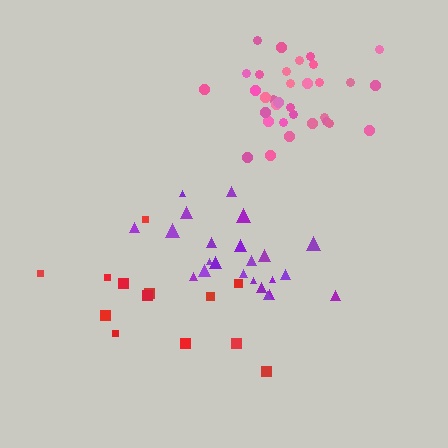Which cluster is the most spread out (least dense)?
Red.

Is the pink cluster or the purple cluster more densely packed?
Pink.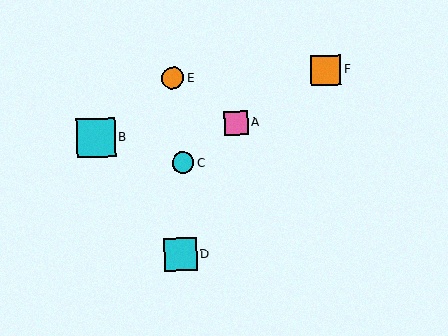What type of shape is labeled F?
Shape F is an orange square.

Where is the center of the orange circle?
The center of the orange circle is at (173, 78).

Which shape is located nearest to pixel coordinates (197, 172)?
The cyan circle (labeled C) at (183, 163) is nearest to that location.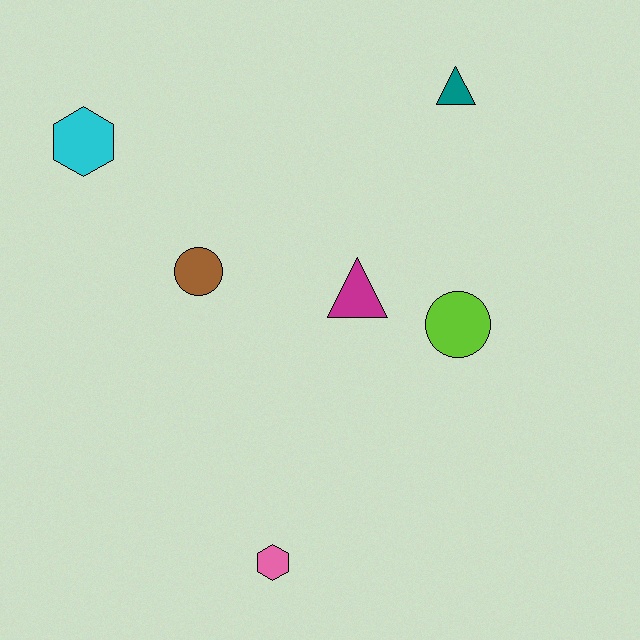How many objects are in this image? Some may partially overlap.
There are 6 objects.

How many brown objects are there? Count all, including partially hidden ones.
There is 1 brown object.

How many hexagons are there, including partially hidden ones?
There are 2 hexagons.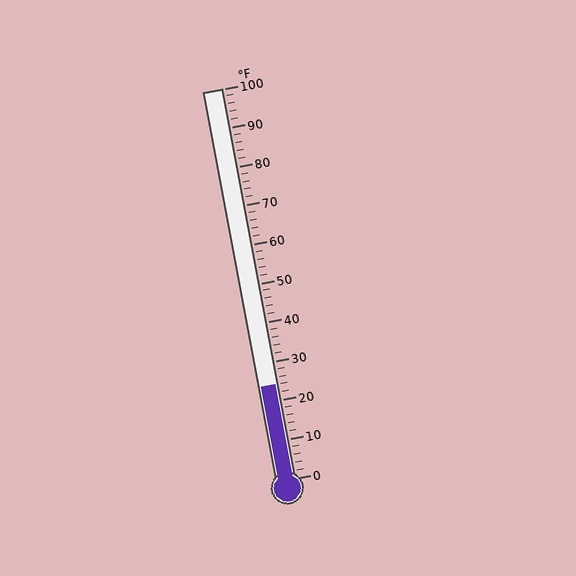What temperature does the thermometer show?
The thermometer shows approximately 24°F.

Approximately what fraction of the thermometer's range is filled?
The thermometer is filled to approximately 25% of its range.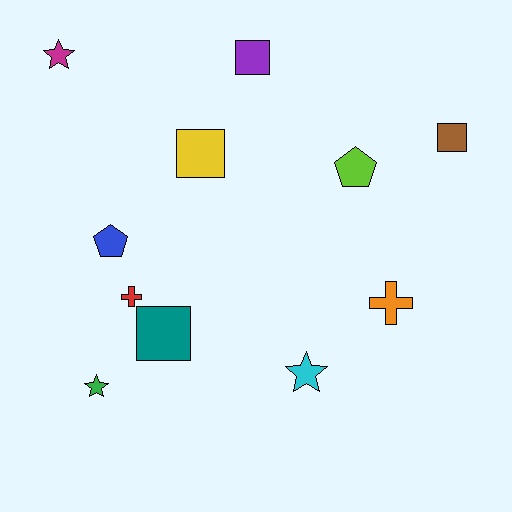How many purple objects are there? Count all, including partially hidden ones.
There is 1 purple object.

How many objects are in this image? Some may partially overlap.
There are 11 objects.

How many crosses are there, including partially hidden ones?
There are 2 crosses.